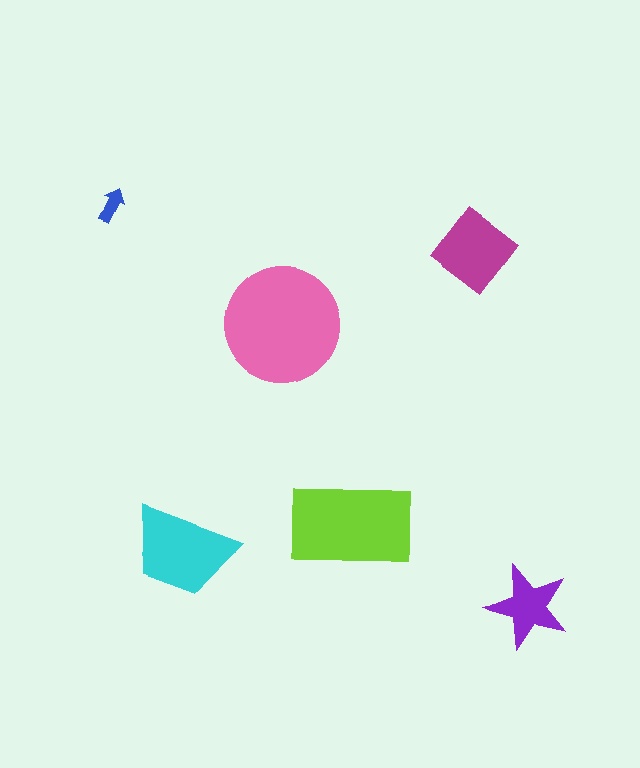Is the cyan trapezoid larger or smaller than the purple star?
Larger.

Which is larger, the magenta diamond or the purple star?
The magenta diamond.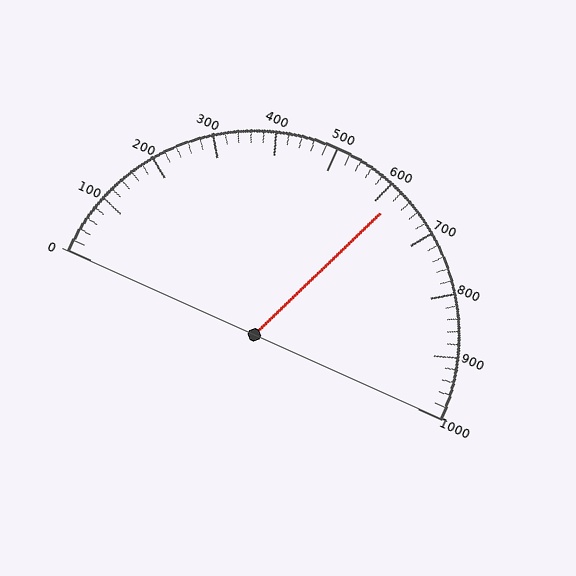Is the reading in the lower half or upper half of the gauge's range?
The reading is in the upper half of the range (0 to 1000).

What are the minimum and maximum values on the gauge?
The gauge ranges from 0 to 1000.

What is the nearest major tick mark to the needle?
The nearest major tick mark is 600.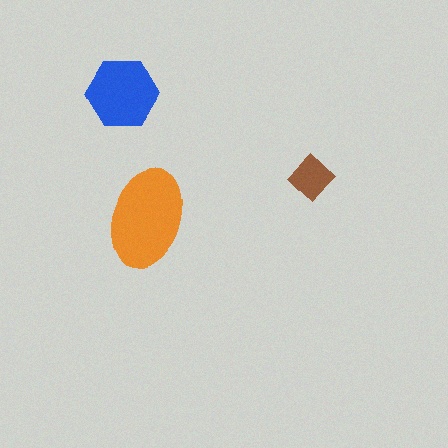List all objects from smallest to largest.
The brown diamond, the blue hexagon, the orange ellipse.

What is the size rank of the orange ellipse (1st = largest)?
1st.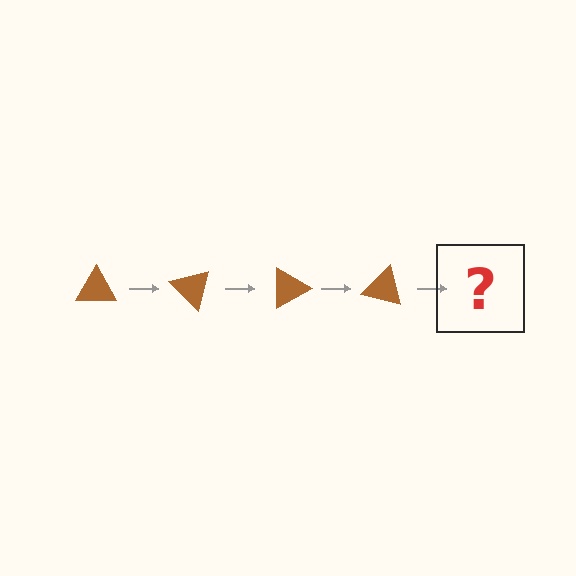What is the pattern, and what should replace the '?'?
The pattern is that the triangle rotates 45 degrees each step. The '?' should be a brown triangle rotated 180 degrees.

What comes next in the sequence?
The next element should be a brown triangle rotated 180 degrees.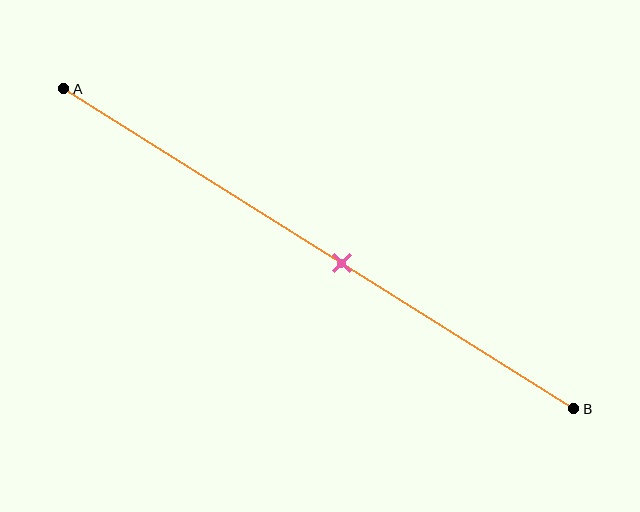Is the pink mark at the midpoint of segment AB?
No, the mark is at about 55% from A, not at the 50% midpoint.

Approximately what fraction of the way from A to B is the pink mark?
The pink mark is approximately 55% of the way from A to B.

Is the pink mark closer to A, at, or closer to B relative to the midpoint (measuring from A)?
The pink mark is closer to point B than the midpoint of segment AB.